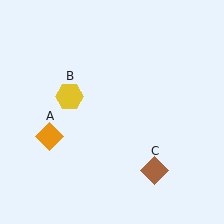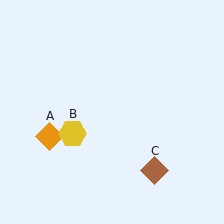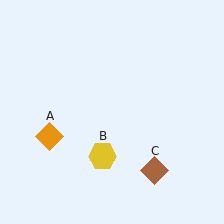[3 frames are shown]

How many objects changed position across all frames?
1 object changed position: yellow hexagon (object B).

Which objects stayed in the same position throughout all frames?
Orange diamond (object A) and brown diamond (object C) remained stationary.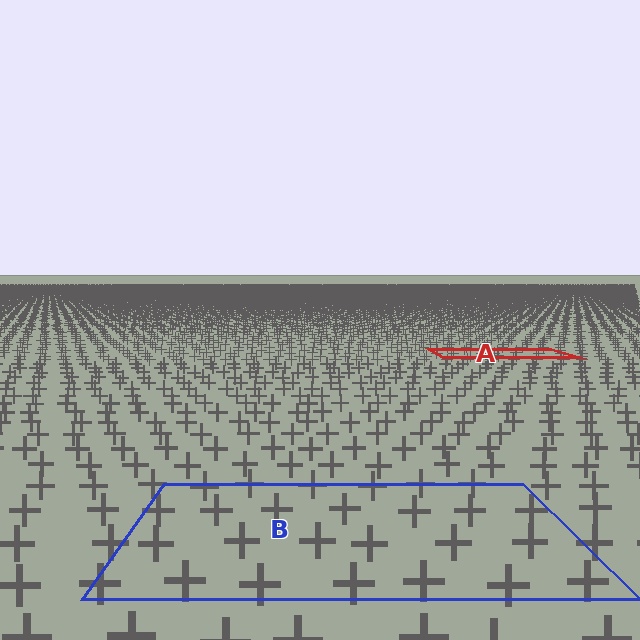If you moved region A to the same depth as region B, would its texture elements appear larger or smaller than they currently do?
They would appear larger. At a closer depth, the same texture elements are projected at a bigger on-screen size.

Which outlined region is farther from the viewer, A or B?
Region A is farther from the viewer — the texture elements inside it appear smaller and more densely packed.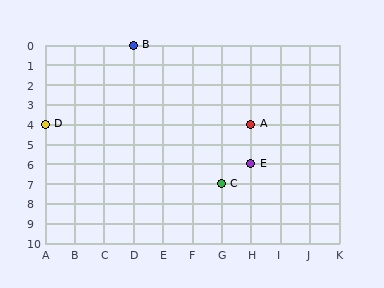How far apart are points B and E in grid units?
Points B and E are 4 columns and 6 rows apart (about 7.2 grid units diagonally).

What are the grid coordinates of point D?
Point D is at grid coordinates (A, 4).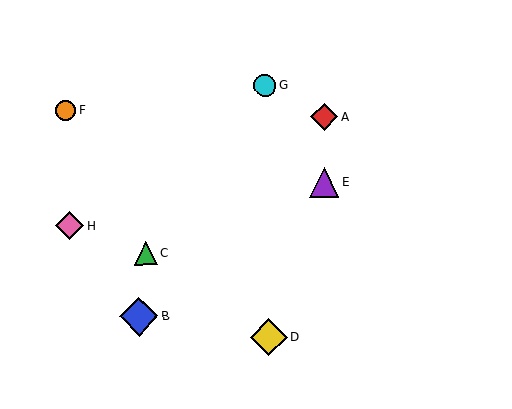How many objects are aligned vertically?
2 objects (A, E) are aligned vertically.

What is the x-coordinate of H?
Object H is at x≈70.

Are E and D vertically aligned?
No, E is at x≈324 and D is at x≈268.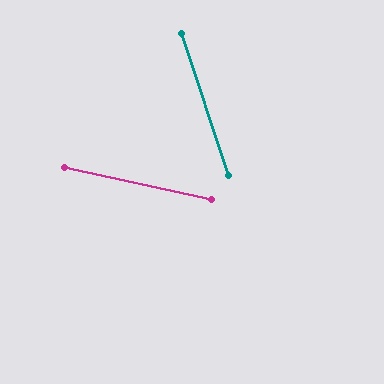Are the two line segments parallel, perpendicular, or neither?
Neither parallel nor perpendicular — they differ by about 60°.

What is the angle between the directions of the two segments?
Approximately 60 degrees.